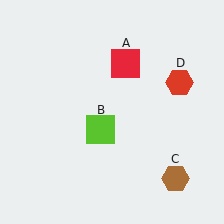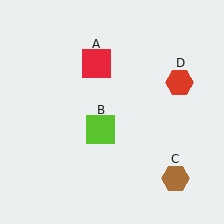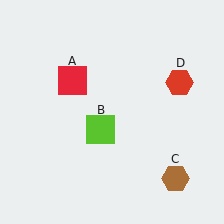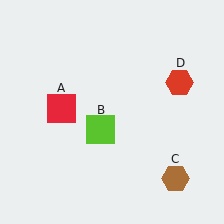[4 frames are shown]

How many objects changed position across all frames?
1 object changed position: red square (object A).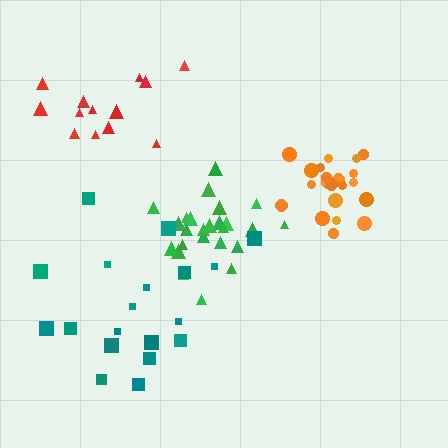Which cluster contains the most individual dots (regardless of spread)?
Green (27).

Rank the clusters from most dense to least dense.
orange, green, red, teal.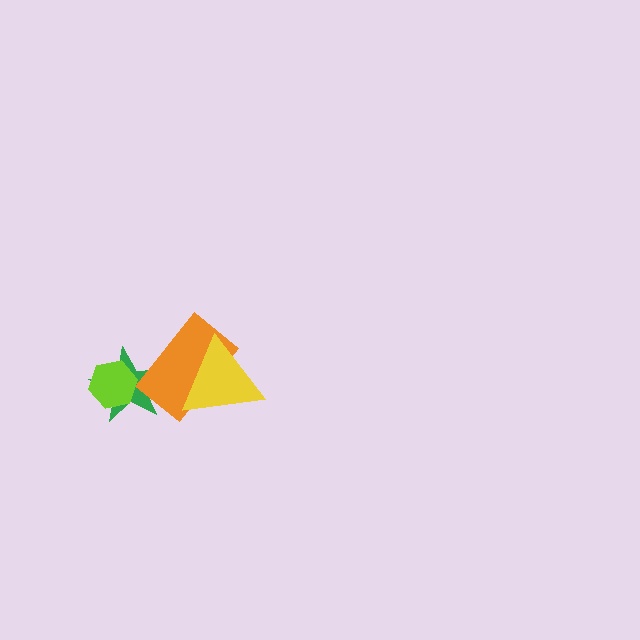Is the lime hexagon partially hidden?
No, no other shape covers it.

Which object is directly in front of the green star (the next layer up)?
The orange rectangle is directly in front of the green star.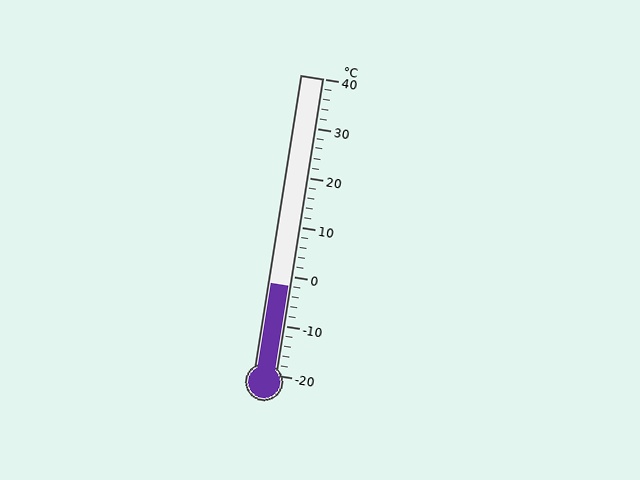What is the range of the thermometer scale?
The thermometer scale ranges from -20°C to 40°C.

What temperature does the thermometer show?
The thermometer shows approximately -2°C.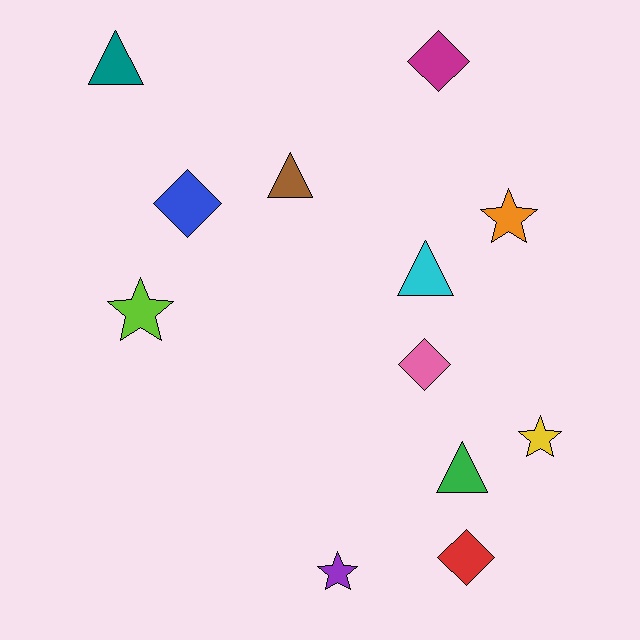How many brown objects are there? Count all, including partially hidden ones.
There is 1 brown object.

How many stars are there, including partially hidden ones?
There are 4 stars.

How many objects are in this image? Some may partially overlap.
There are 12 objects.